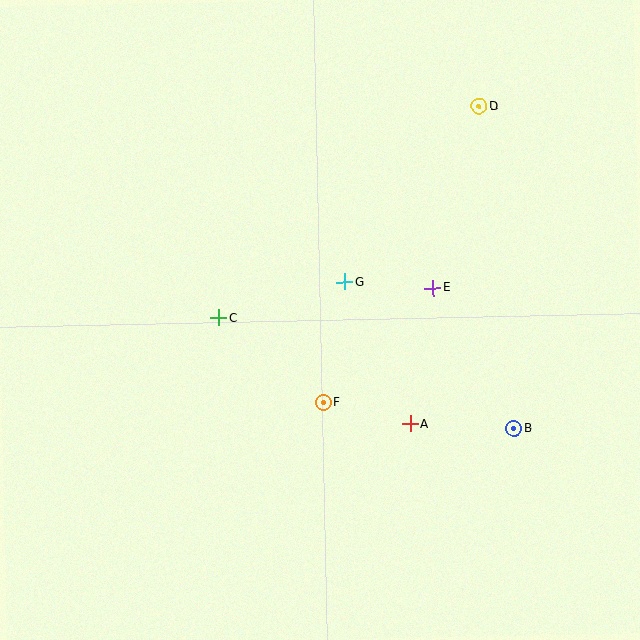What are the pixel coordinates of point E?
Point E is at (433, 288).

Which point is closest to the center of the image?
Point G at (345, 282) is closest to the center.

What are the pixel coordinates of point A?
Point A is at (410, 424).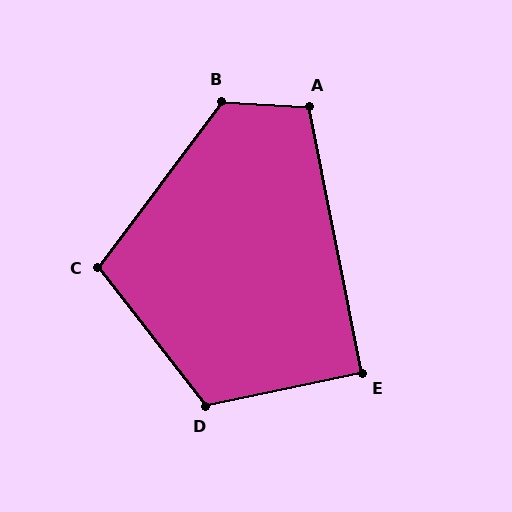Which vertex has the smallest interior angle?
E, at approximately 91 degrees.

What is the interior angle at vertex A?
Approximately 105 degrees (obtuse).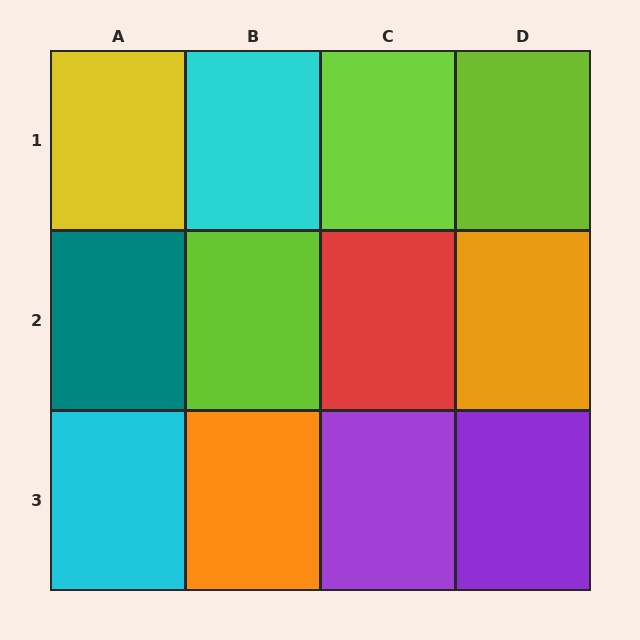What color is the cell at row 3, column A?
Cyan.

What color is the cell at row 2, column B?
Lime.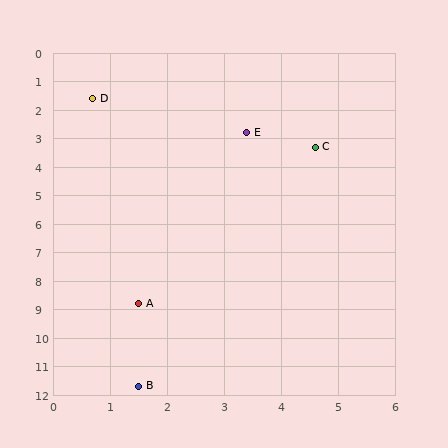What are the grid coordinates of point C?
Point C is at approximately (4.6, 3.3).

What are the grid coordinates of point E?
Point E is at approximately (3.4, 2.8).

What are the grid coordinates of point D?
Point D is at approximately (0.7, 1.6).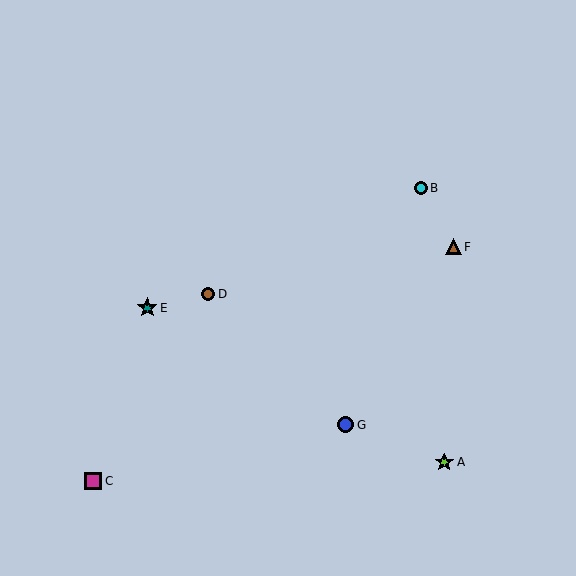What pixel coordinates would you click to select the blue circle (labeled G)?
Click at (346, 425) to select the blue circle G.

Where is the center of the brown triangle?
The center of the brown triangle is at (454, 247).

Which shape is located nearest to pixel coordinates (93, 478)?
The magenta square (labeled C) at (93, 481) is nearest to that location.